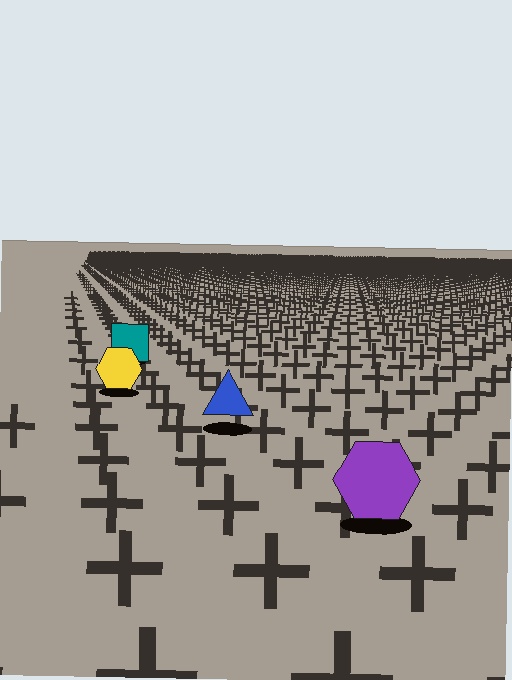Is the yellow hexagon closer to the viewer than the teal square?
Yes. The yellow hexagon is closer — you can tell from the texture gradient: the ground texture is coarser near it.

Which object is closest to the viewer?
The purple hexagon is closest. The texture marks near it are larger and more spread out.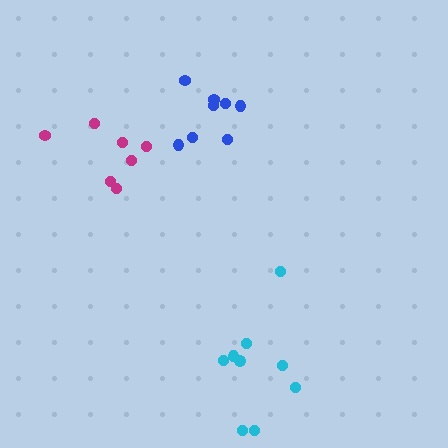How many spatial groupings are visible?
There are 3 spatial groupings.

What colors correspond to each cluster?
The clusters are colored: blue, cyan, magenta.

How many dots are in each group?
Group 1: 8 dots, Group 2: 9 dots, Group 3: 7 dots (24 total).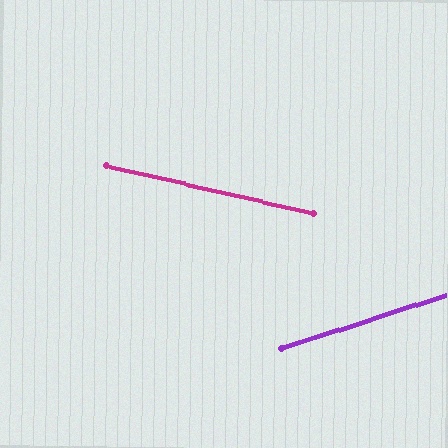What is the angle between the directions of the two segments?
Approximately 31 degrees.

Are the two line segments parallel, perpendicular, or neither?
Neither parallel nor perpendicular — they differ by about 31°.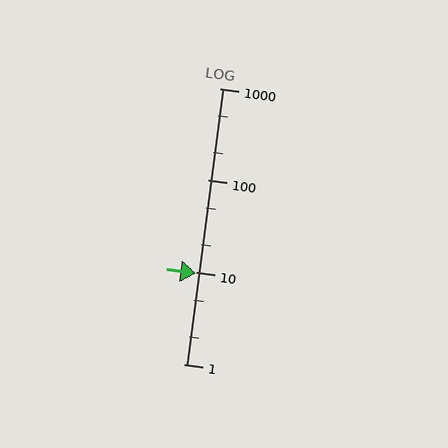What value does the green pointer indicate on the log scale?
The pointer indicates approximately 9.8.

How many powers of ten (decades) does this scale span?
The scale spans 3 decades, from 1 to 1000.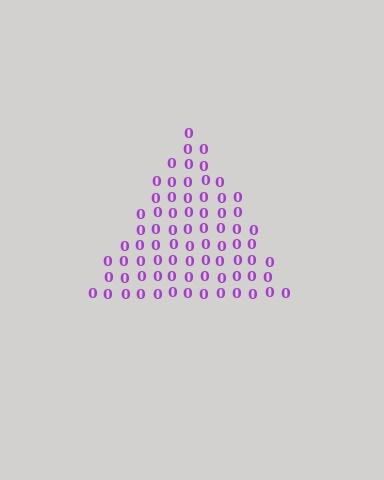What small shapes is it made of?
It is made of small digit 0's.